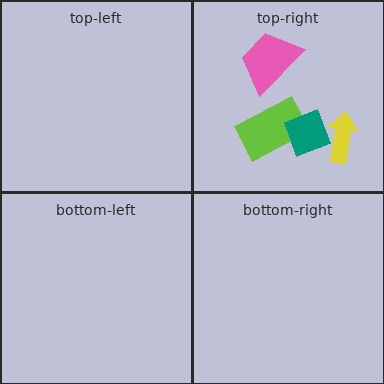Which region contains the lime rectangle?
The top-right region.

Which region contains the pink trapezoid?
The top-right region.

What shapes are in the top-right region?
The pink trapezoid, the lime rectangle, the teal diamond, the yellow arrow.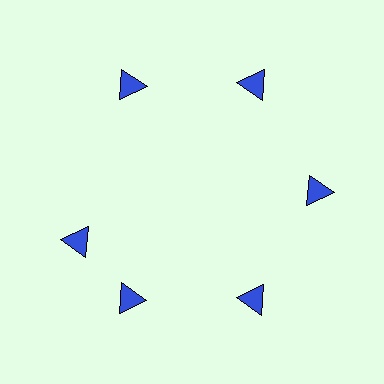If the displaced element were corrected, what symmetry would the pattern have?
It would have 6-fold rotational symmetry — the pattern would map onto itself every 60 degrees.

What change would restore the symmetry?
The symmetry would be restored by rotating it back into even spacing with its neighbors so that all 6 triangles sit at equal angles and equal distance from the center.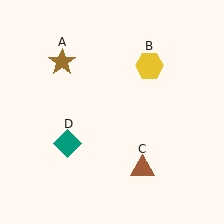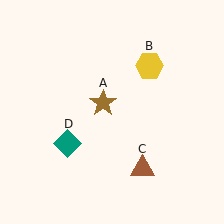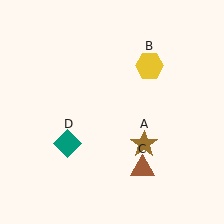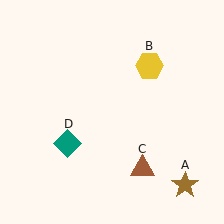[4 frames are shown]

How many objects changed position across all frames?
1 object changed position: brown star (object A).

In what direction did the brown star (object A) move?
The brown star (object A) moved down and to the right.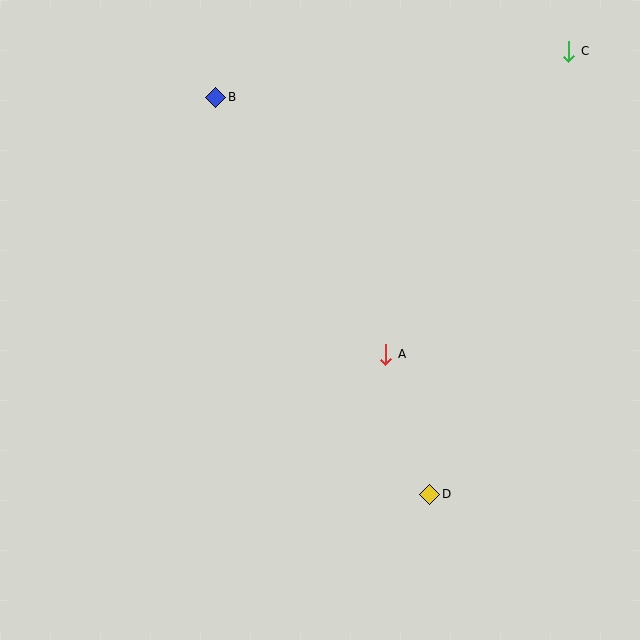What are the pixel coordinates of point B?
Point B is at (216, 97).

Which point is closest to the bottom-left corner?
Point D is closest to the bottom-left corner.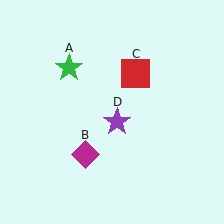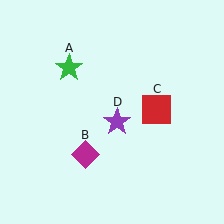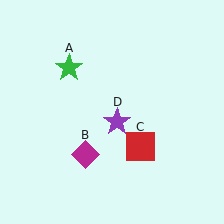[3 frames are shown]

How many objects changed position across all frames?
1 object changed position: red square (object C).